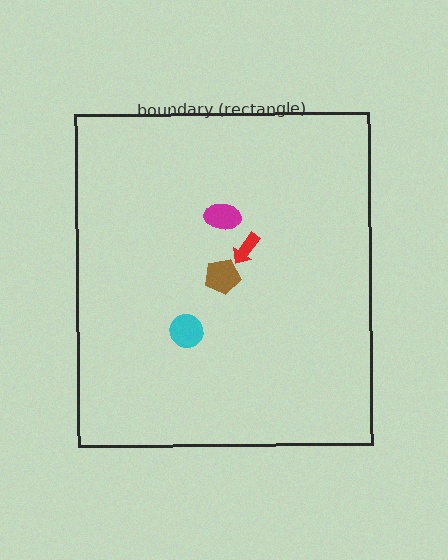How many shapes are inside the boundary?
4 inside, 0 outside.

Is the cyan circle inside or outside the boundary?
Inside.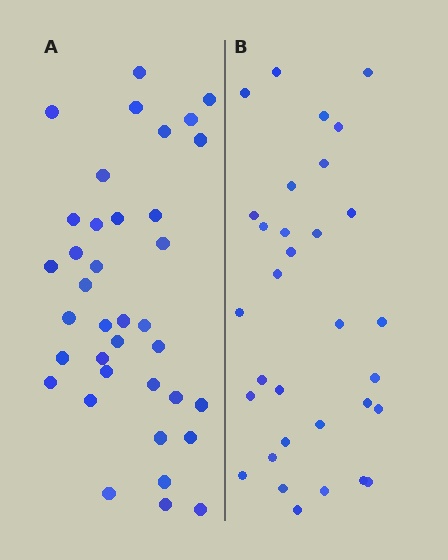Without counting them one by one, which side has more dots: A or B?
Region A (the left region) has more dots.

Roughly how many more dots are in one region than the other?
Region A has about 5 more dots than region B.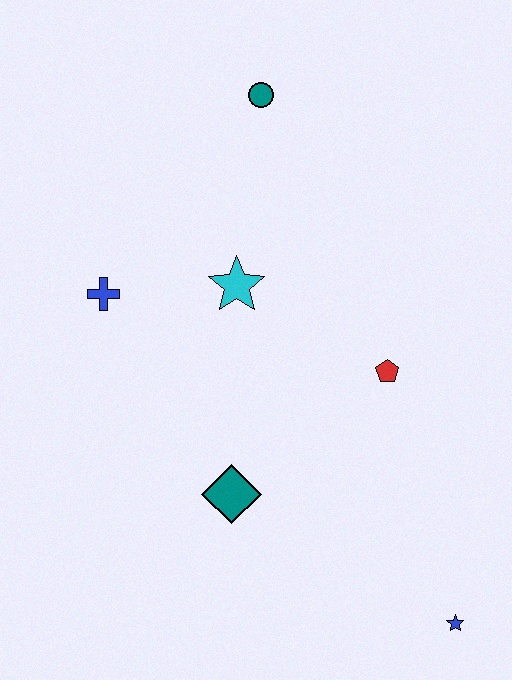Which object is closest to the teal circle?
The cyan star is closest to the teal circle.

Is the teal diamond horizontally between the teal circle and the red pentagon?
No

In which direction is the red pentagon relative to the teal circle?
The red pentagon is below the teal circle.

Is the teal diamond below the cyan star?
Yes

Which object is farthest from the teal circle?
The blue star is farthest from the teal circle.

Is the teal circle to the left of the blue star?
Yes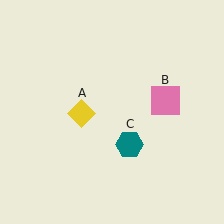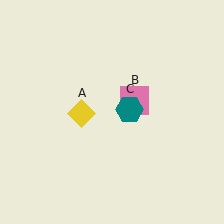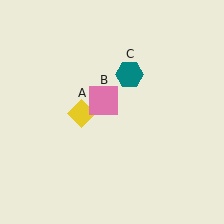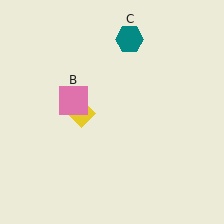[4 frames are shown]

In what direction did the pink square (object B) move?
The pink square (object B) moved left.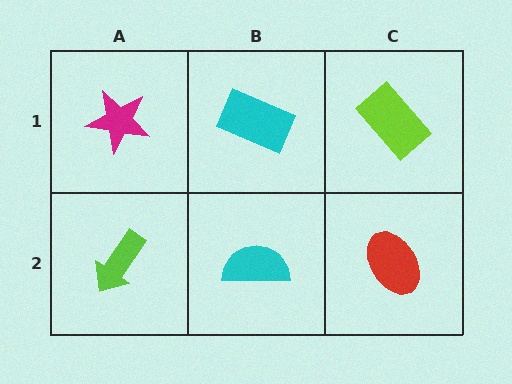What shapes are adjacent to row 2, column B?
A cyan rectangle (row 1, column B), a lime arrow (row 2, column A), a red ellipse (row 2, column C).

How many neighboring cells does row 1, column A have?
2.